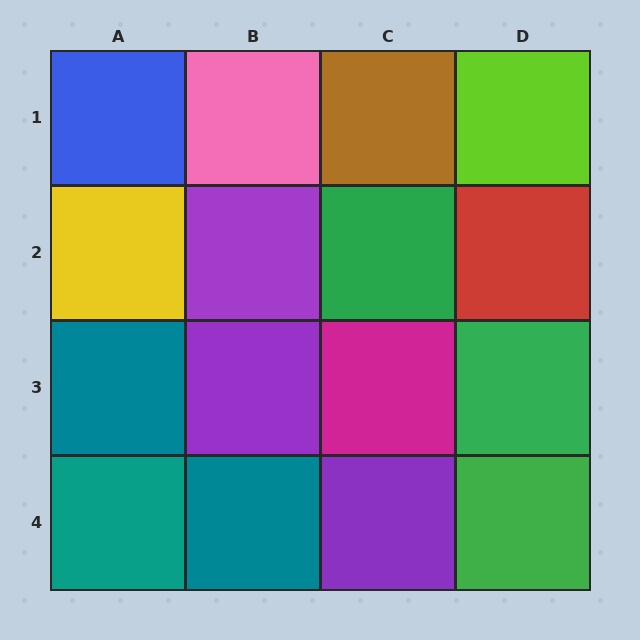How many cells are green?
3 cells are green.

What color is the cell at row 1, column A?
Blue.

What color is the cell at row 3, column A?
Teal.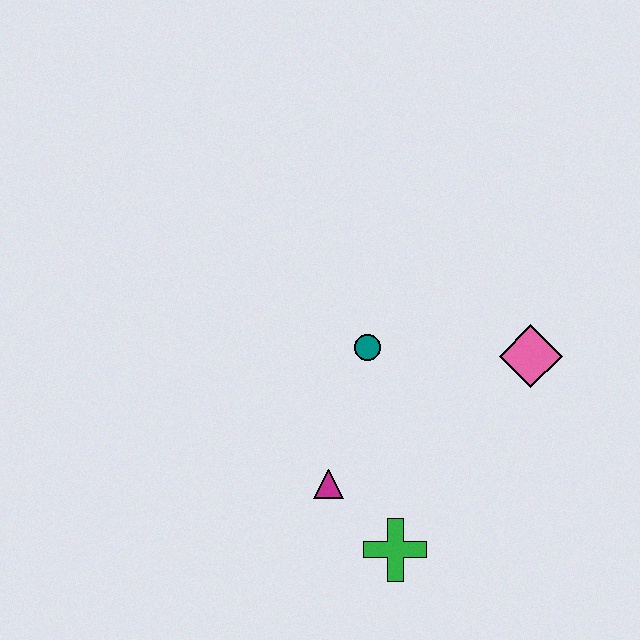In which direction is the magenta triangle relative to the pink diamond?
The magenta triangle is to the left of the pink diamond.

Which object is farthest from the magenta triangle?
The pink diamond is farthest from the magenta triangle.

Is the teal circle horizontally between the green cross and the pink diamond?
No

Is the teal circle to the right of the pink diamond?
No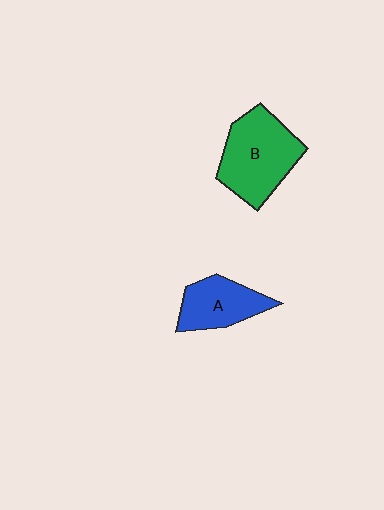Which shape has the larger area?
Shape B (green).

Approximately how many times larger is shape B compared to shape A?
Approximately 1.5 times.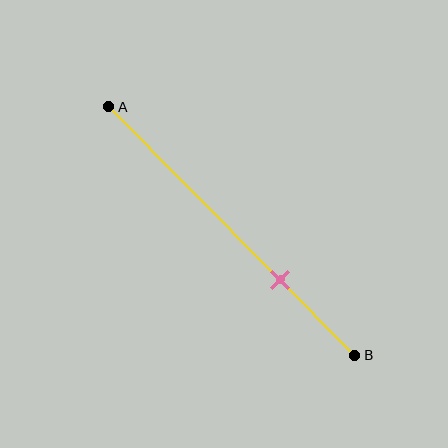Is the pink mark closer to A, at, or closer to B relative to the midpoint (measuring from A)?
The pink mark is closer to point B than the midpoint of segment AB.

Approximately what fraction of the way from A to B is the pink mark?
The pink mark is approximately 70% of the way from A to B.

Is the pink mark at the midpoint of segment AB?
No, the mark is at about 70% from A, not at the 50% midpoint.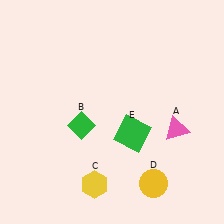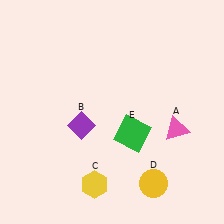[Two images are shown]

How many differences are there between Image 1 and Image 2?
There is 1 difference between the two images.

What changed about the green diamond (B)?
In Image 1, B is green. In Image 2, it changed to purple.